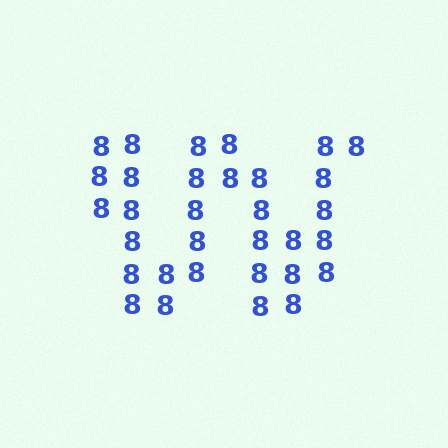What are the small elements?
The small elements are digit 8's.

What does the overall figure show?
The overall figure shows the letter W.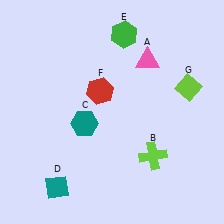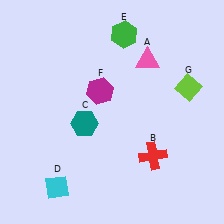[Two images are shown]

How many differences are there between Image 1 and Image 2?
There are 3 differences between the two images.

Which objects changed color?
B changed from lime to red. D changed from teal to cyan. F changed from red to magenta.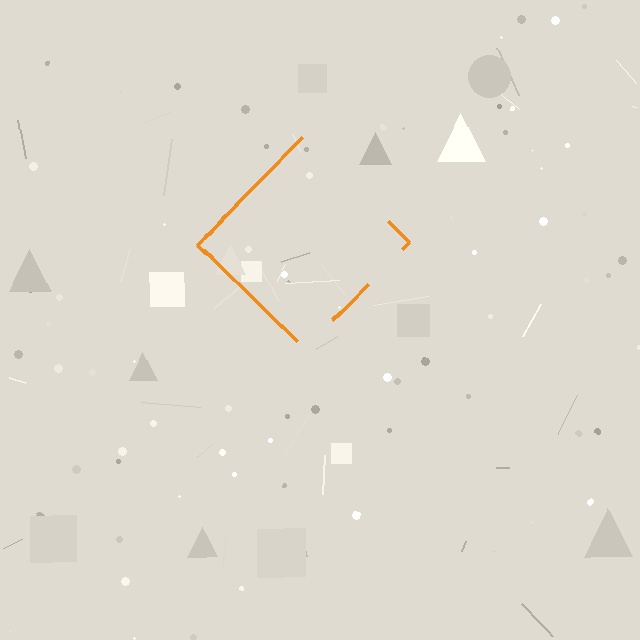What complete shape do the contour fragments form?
The contour fragments form a diamond.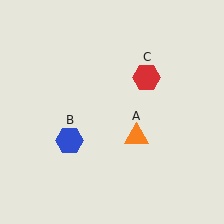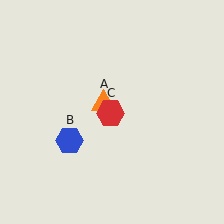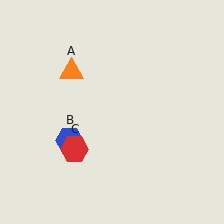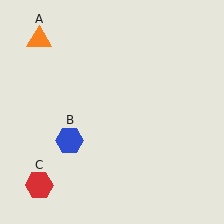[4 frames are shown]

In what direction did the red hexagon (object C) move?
The red hexagon (object C) moved down and to the left.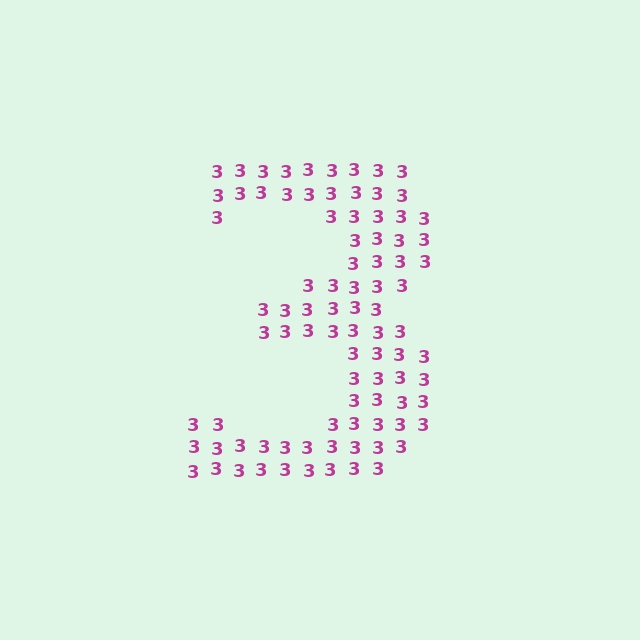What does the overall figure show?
The overall figure shows the digit 3.